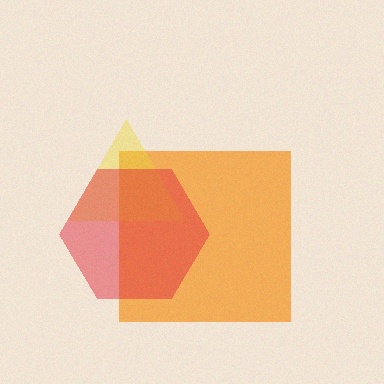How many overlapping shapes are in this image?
There are 3 overlapping shapes in the image.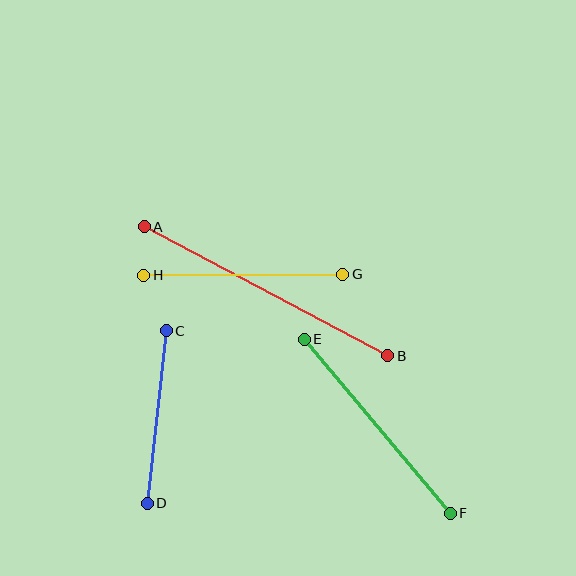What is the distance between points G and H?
The distance is approximately 199 pixels.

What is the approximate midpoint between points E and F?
The midpoint is at approximately (377, 426) pixels.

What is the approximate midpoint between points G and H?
The midpoint is at approximately (243, 275) pixels.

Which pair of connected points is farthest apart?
Points A and B are farthest apart.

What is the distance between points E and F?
The distance is approximately 227 pixels.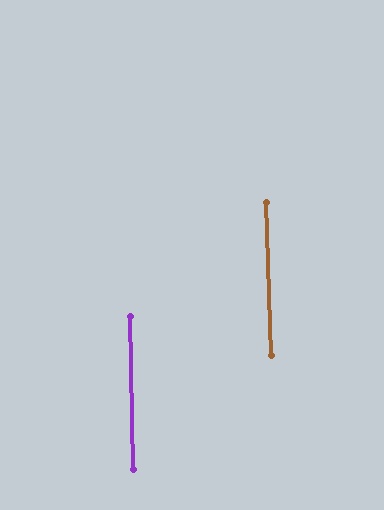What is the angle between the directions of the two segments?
Approximately 1 degree.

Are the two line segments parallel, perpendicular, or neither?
Parallel — their directions differ by only 1.2°.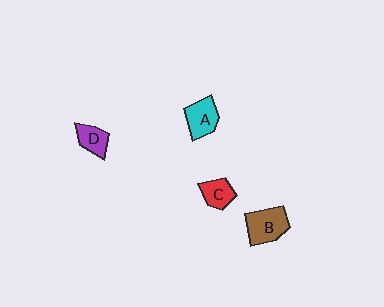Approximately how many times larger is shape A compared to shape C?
Approximately 1.3 times.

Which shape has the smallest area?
Shape D (purple).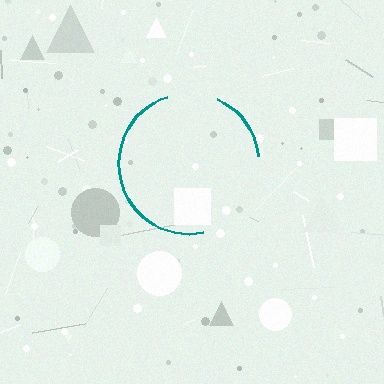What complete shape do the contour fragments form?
The contour fragments form a circle.